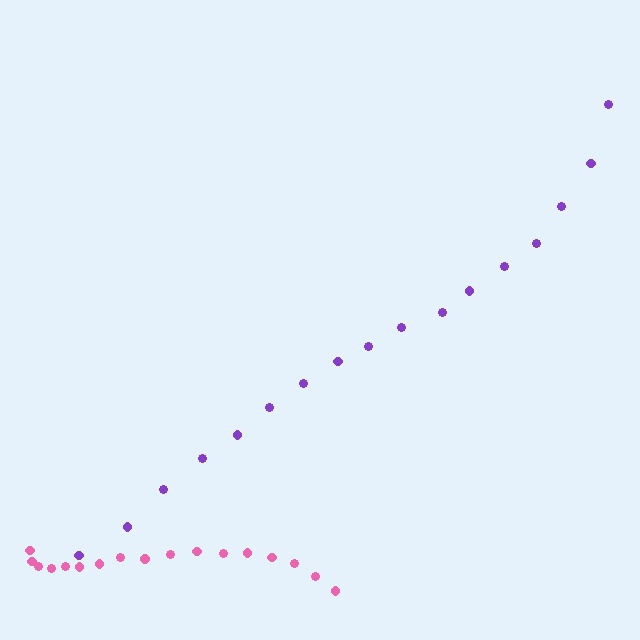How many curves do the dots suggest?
There are 2 distinct paths.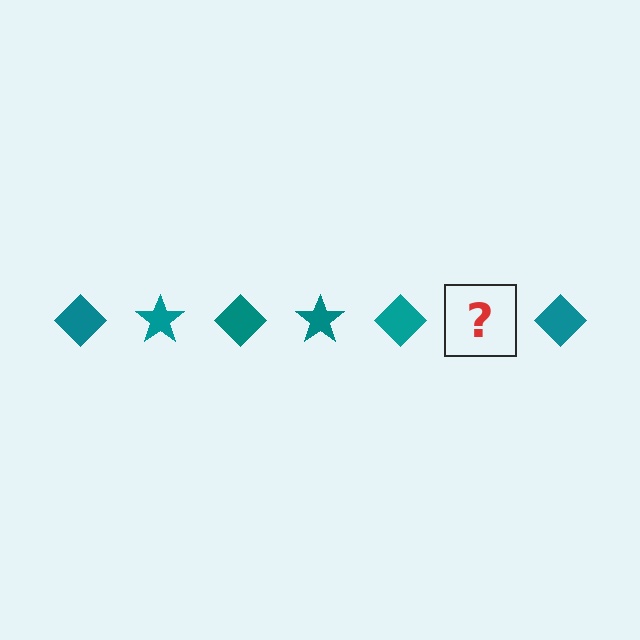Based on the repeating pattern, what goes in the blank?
The blank should be a teal star.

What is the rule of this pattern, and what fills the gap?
The rule is that the pattern cycles through diamond, star shapes in teal. The gap should be filled with a teal star.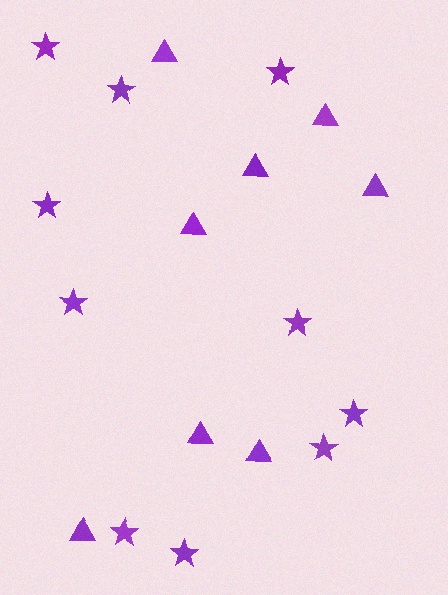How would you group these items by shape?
There are 2 groups: one group of triangles (8) and one group of stars (10).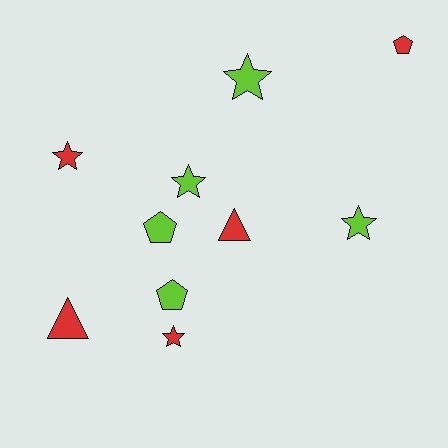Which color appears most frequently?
Lime, with 5 objects.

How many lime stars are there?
There are 3 lime stars.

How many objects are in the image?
There are 10 objects.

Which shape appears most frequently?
Star, with 5 objects.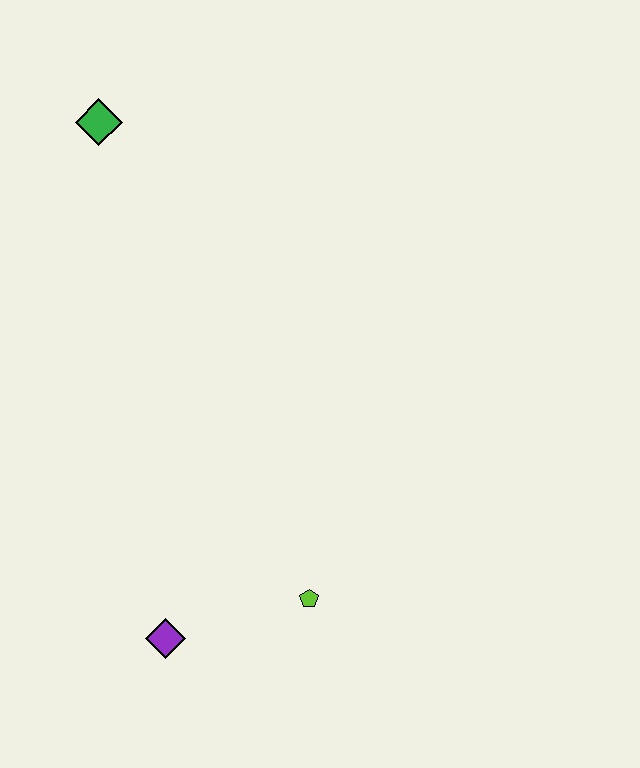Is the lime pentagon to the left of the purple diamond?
No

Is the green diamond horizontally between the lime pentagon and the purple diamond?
No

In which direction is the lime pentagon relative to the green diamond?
The lime pentagon is below the green diamond.